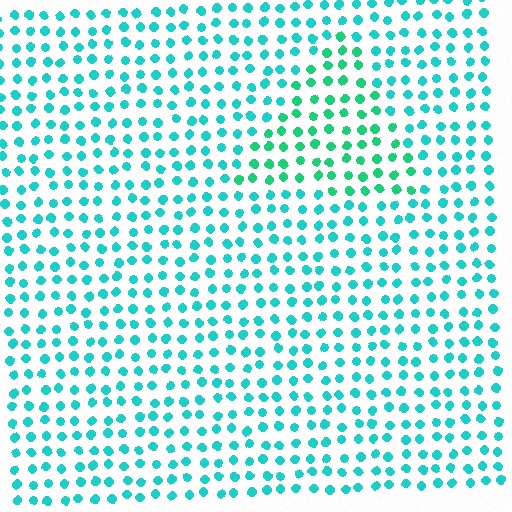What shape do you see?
I see a triangle.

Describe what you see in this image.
The image is filled with small cyan elements in a uniform arrangement. A triangle-shaped region is visible where the elements are tinted to a slightly different hue, forming a subtle color boundary.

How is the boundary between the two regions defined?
The boundary is defined purely by a slight shift in hue (about 26 degrees). Spacing, size, and orientation are identical on both sides.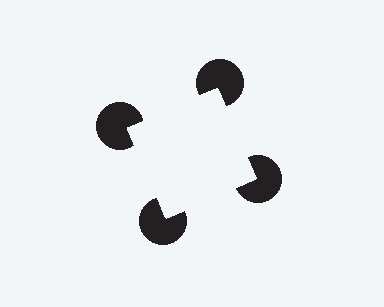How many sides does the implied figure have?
4 sides.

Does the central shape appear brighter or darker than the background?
It typically appears slightly brighter than the background, even though no actual brightness change is drawn.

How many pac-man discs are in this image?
There are 4 — one at each vertex of the illusory square.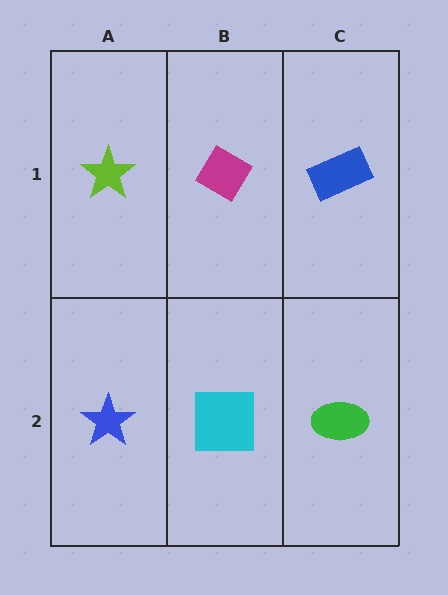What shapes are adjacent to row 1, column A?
A blue star (row 2, column A), a magenta diamond (row 1, column B).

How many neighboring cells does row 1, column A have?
2.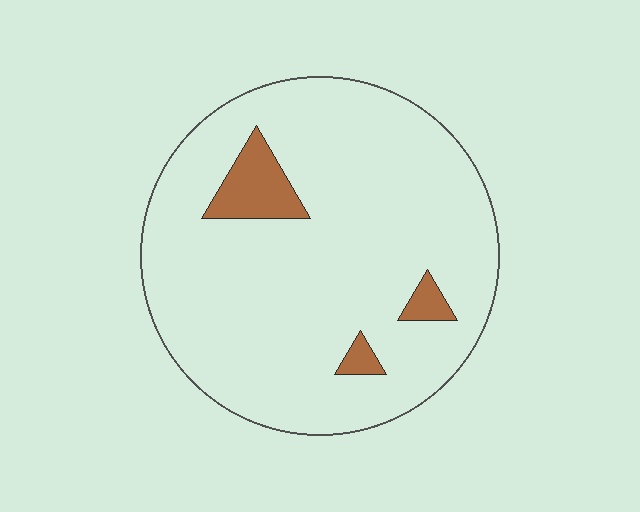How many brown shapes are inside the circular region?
3.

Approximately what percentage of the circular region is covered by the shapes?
Approximately 10%.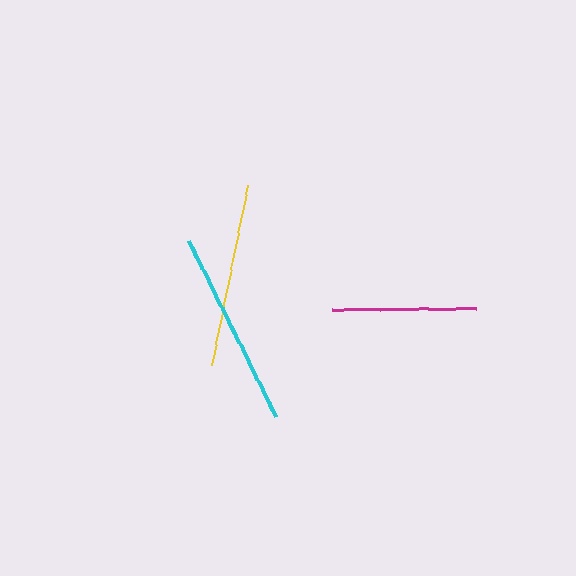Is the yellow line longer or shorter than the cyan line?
The cyan line is longer than the yellow line.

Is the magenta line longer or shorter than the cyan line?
The cyan line is longer than the magenta line.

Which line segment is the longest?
The cyan line is the longest at approximately 197 pixels.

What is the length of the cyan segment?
The cyan segment is approximately 197 pixels long.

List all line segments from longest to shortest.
From longest to shortest: cyan, yellow, magenta.